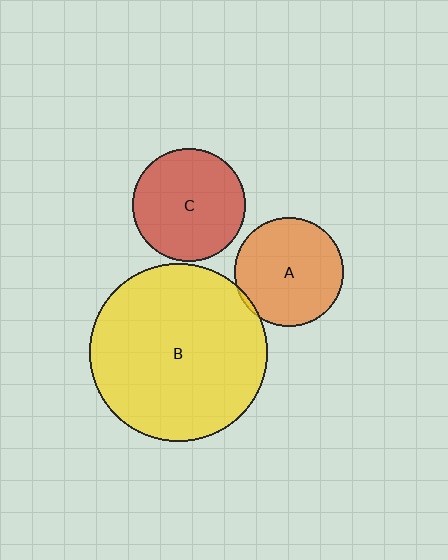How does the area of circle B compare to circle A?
Approximately 2.6 times.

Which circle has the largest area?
Circle B (yellow).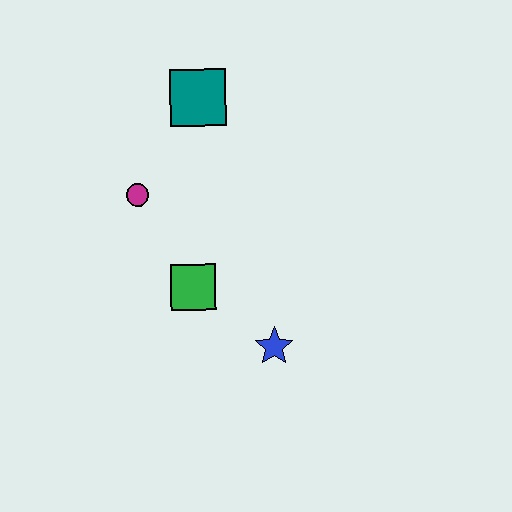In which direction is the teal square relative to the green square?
The teal square is above the green square.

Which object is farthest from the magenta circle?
The blue star is farthest from the magenta circle.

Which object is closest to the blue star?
The green square is closest to the blue star.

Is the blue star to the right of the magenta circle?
Yes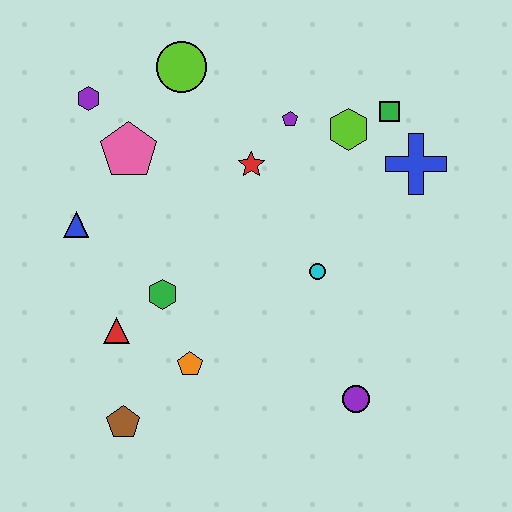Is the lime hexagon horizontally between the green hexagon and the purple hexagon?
No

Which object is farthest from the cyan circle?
The purple hexagon is farthest from the cyan circle.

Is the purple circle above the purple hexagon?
No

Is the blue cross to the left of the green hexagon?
No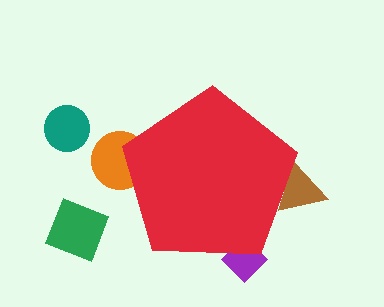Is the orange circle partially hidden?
Yes, the orange circle is partially hidden behind the red pentagon.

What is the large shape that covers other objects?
A red pentagon.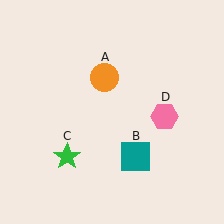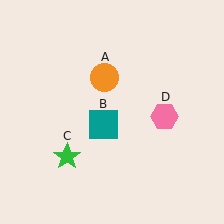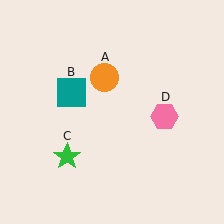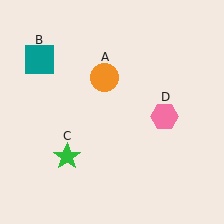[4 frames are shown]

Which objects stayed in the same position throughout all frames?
Orange circle (object A) and green star (object C) and pink hexagon (object D) remained stationary.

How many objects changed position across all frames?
1 object changed position: teal square (object B).